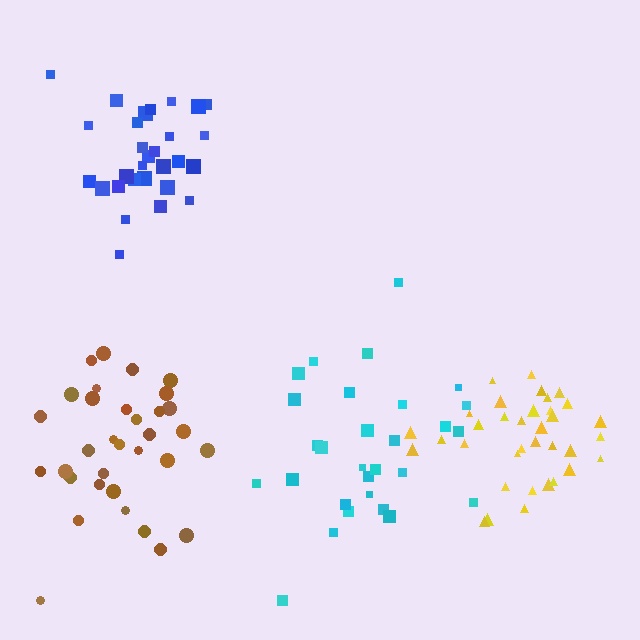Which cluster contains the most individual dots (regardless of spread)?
Yellow (35).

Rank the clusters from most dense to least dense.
blue, yellow, brown, cyan.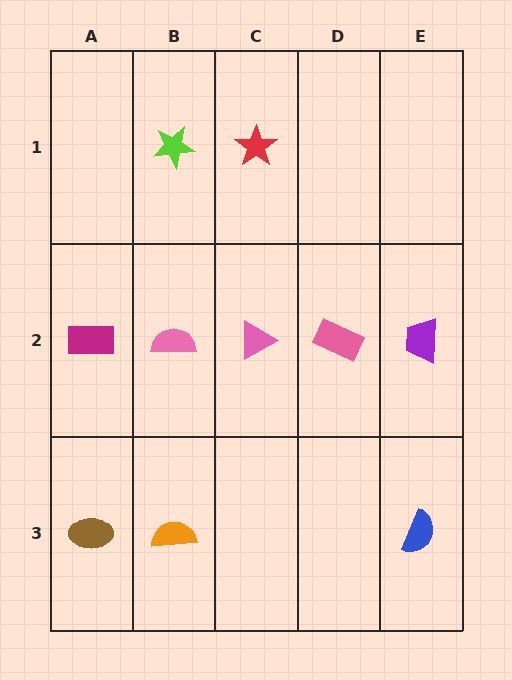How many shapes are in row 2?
5 shapes.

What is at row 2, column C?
A pink triangle.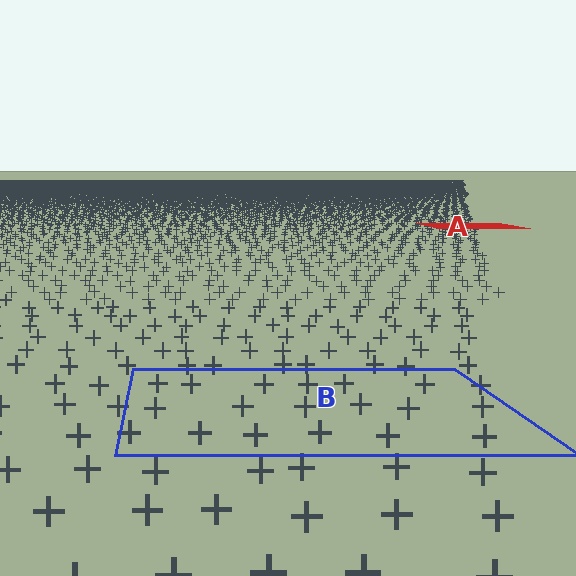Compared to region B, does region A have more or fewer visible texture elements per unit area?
Region A has more texture elements per unit area — they are packed more densely because it is farther away.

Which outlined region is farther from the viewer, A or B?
Region A is farther from the viewer — the texture elements inside it appear smaller and more densely packed.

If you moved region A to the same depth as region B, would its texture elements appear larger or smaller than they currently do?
They would appear larger. At a closer depth, the same texture elements are projected at a bigger on-screen size.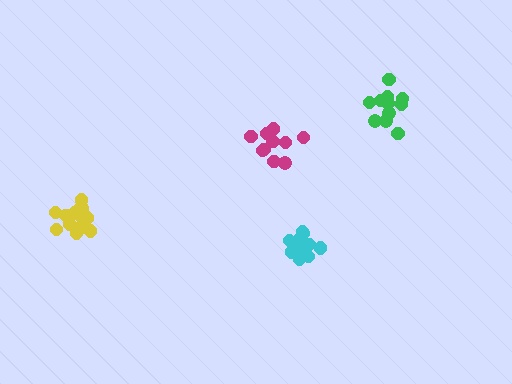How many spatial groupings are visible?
There are 4 spatial groupings.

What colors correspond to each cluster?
The clusters are colored: cyan, magenta, green, yellow.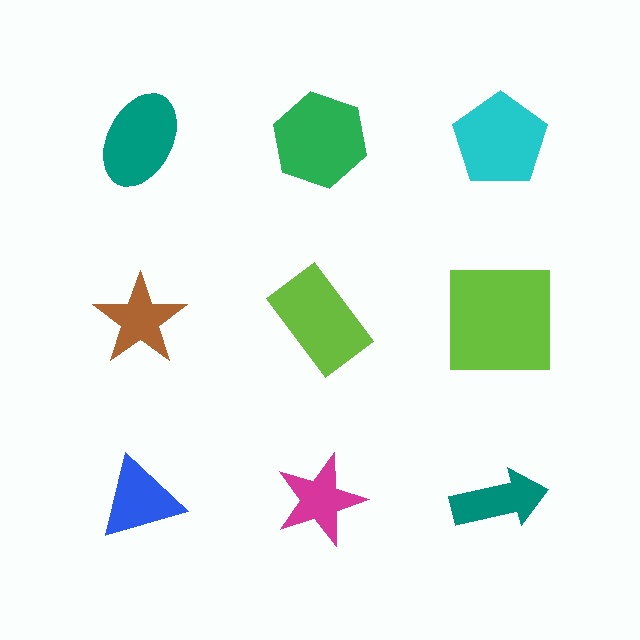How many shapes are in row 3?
3 shapes.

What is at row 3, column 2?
A magenta star.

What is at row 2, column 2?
A lime rectangle.